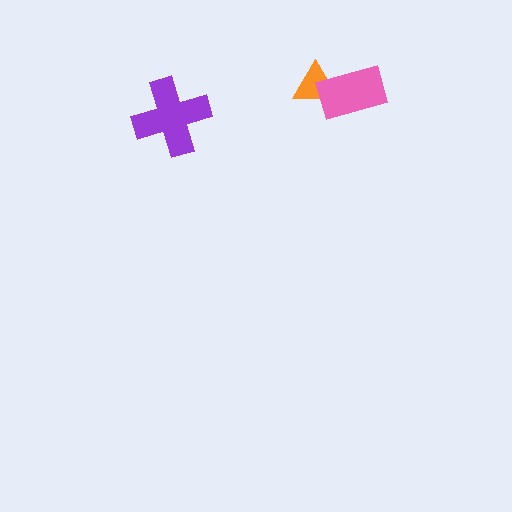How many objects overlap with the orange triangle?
1 object overlaps with the orange triangle.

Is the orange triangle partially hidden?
Yes, it is partially covered by another shape.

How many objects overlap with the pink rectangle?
1 object overlaps with the pink rectangle.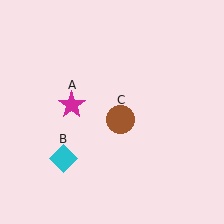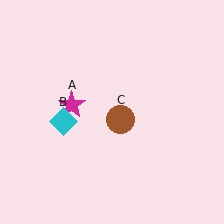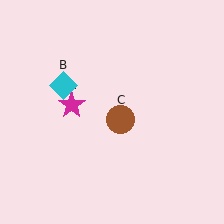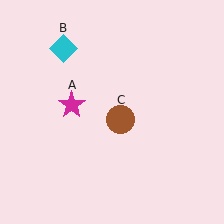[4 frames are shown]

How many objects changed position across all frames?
1 object changed position: cyan diamond (object B).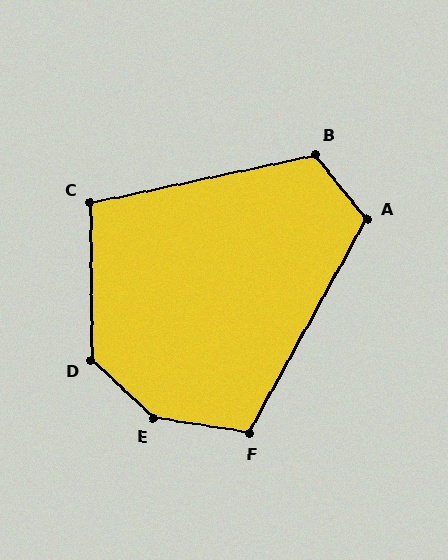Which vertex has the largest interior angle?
E, at approximately 146 degrees.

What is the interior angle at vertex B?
Approximately 117 degrees (obtuse).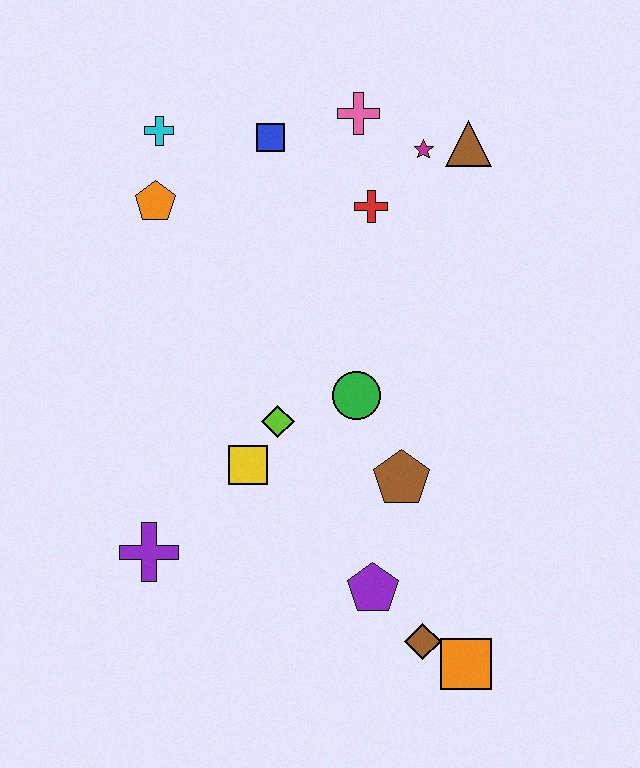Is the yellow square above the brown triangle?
No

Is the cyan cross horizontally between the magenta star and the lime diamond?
No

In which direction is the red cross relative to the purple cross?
The red cross is above the purple cross.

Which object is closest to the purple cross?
The yellow square is closest to the purple cross.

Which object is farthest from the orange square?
The cyan cross is farthest from the orange square.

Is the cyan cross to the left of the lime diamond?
Yes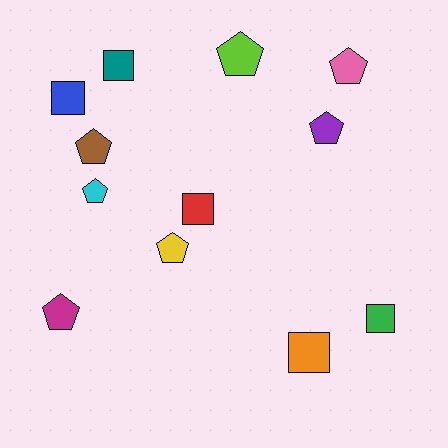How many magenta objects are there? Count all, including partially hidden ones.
There is 1 magenta object.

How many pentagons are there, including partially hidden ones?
There are 7 pentagons.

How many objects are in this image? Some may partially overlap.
There are 12 objects.